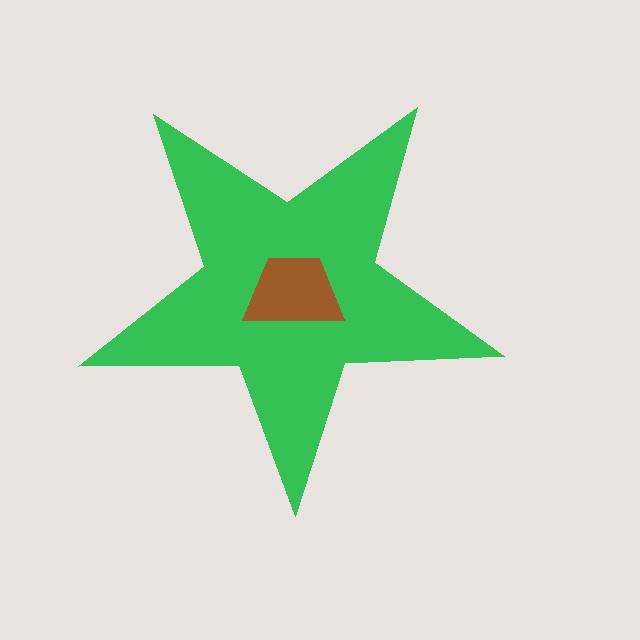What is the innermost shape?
The brown trapezoid.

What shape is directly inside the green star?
The brown trapezoid.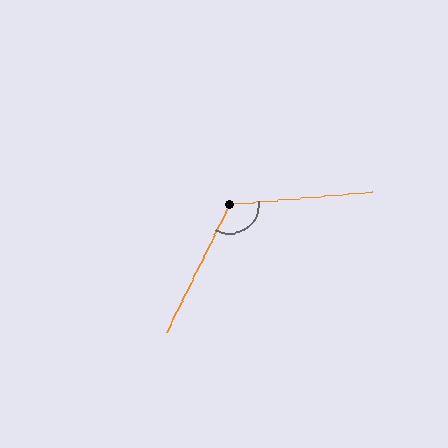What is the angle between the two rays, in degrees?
Approximately 121 degrees.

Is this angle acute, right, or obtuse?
It is obtuse.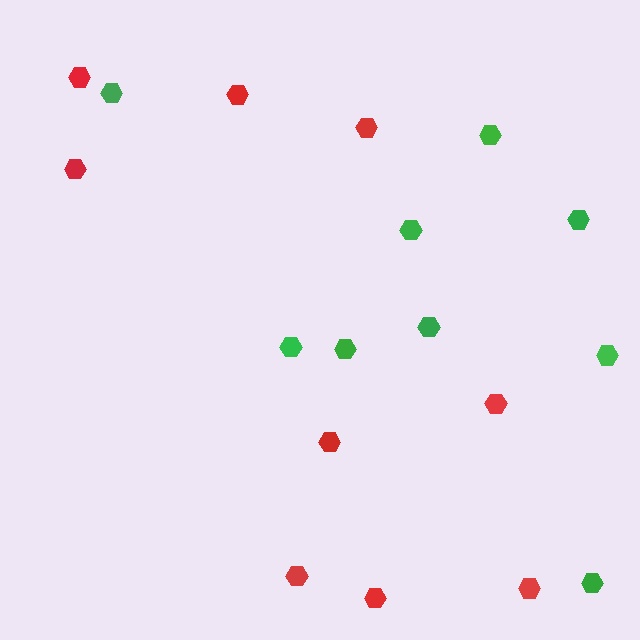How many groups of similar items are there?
There are 2 groups: one group of red hexagons (9) and one group of green hexagons (9).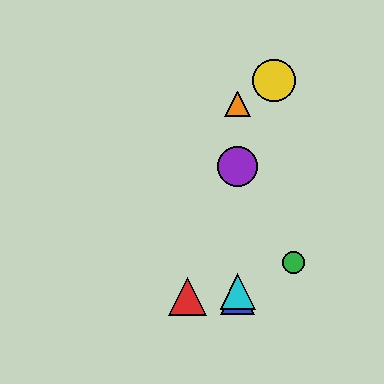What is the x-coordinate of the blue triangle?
The blue triangle is at x≈238.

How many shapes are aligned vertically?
4 shapes (the blue triangle, the purple circle, the orange triangle, the cyan triangle) are aligned vertically.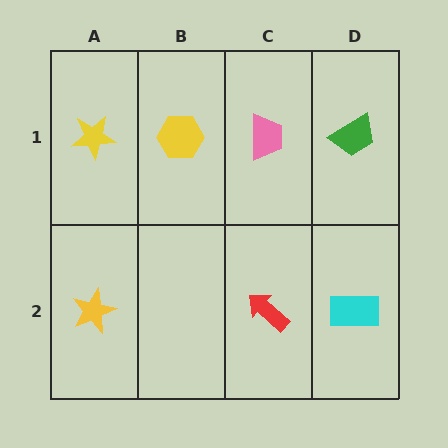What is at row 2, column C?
A red arrow.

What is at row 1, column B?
A yellow hexagon.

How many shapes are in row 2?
3 shapes.